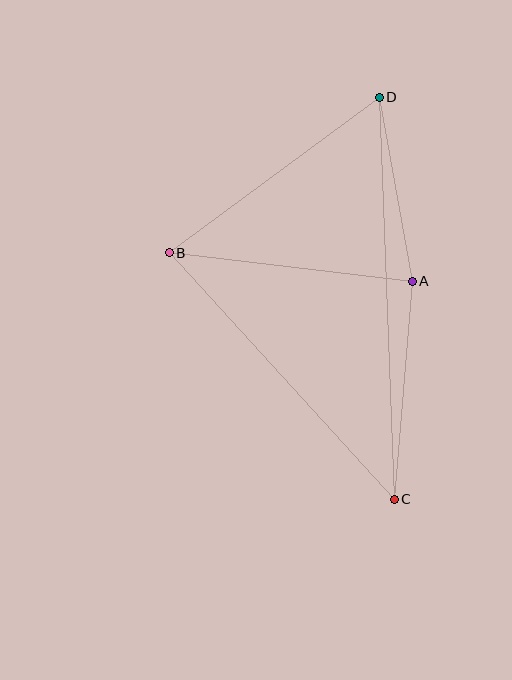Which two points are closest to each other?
Points A and D are closest to each other.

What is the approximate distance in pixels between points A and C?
The distance between A and C is approximately 219 pixels.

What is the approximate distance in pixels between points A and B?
The distance between A and B is approximately 244 pixels.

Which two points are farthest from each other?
Points C and D are farthest from each other.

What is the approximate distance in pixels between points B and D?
The distance between B and D is approximately 261 pixels.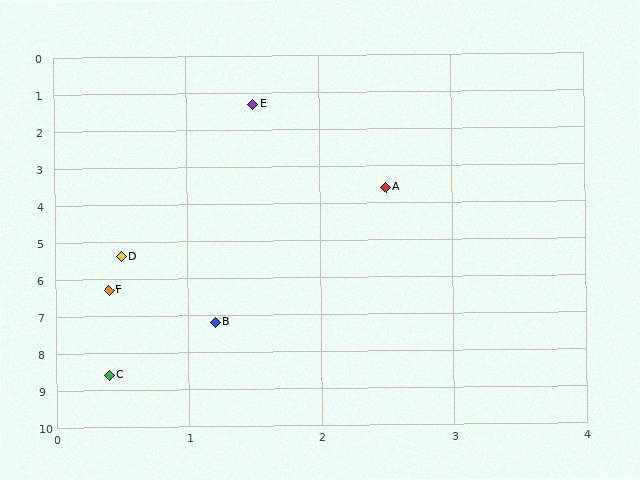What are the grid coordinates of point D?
Point D is at approximately (0.5, 5.4).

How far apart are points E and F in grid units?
Points E and F are about 5.1 grid units apart.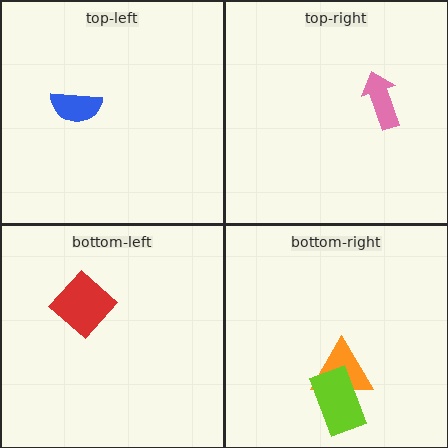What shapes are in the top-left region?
The blue semicircle.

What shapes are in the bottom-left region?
The red diamond.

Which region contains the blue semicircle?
The top-left region.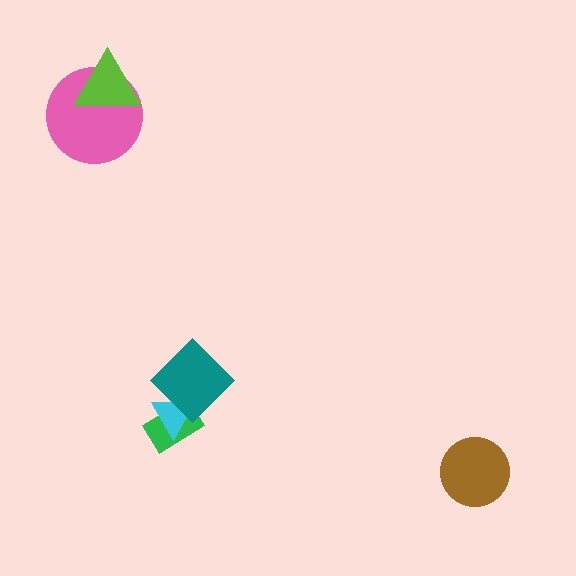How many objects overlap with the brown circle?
0 objects overlap with the brown circle.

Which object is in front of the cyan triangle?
The teal diamond is in front of the cyan triangle.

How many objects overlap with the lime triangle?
1 object overlaps with the lime triangle.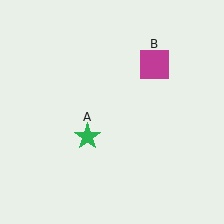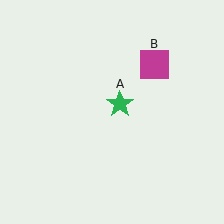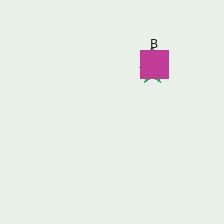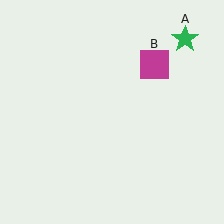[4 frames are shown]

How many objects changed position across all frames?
1 object changed position: green star (object A).